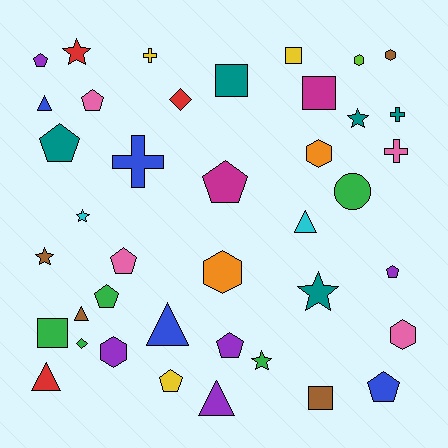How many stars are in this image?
There are 6 stars.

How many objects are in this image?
There are 40 objects.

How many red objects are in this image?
There are 3 red objects.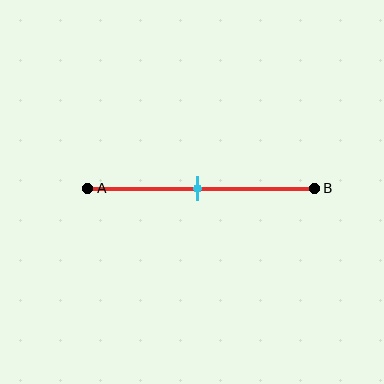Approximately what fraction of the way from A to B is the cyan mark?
The cyan mark is approximately 50% of the way from A to B.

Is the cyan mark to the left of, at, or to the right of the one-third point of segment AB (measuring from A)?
The cyan mark is to the right of the one-third point of segment AB.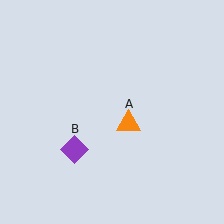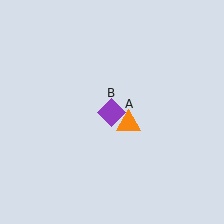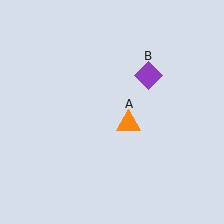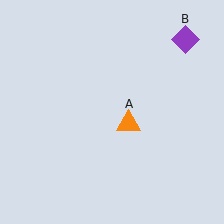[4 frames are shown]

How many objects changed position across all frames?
1 object changed position: purple diamond (object B).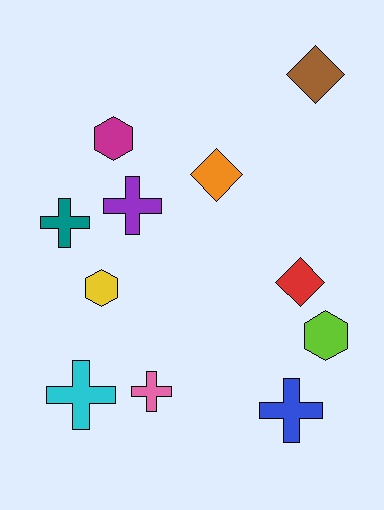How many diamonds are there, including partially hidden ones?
There are 3 diamonds.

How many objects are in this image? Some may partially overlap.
There are 11 objects.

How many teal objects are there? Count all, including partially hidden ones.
There is 1 teal object.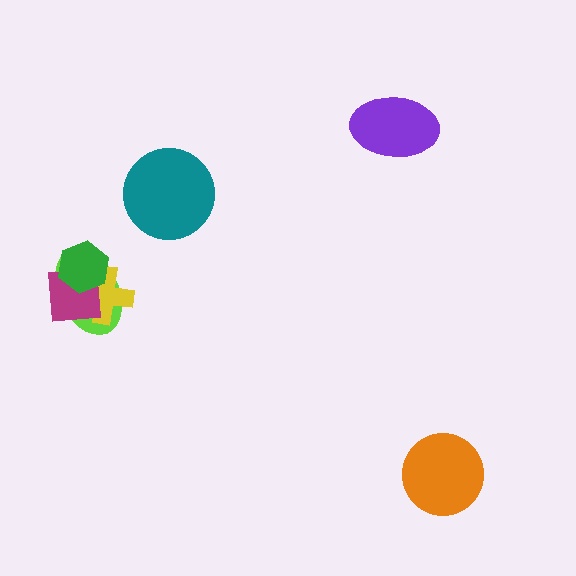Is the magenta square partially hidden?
Yes, it is partially covered by another shape.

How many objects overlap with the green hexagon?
3 objects overlap with the green hexagon.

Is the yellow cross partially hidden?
Yes, it is partially covered by another shape.